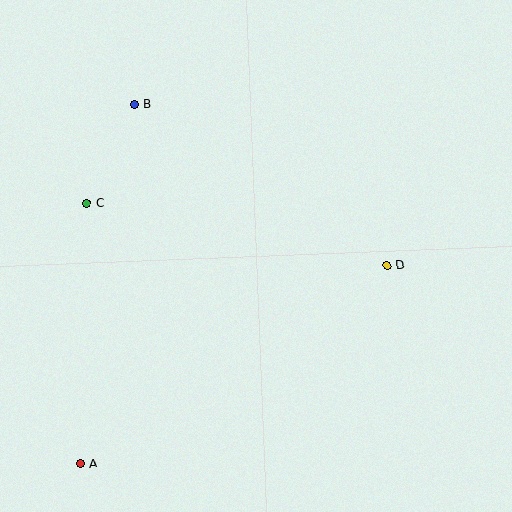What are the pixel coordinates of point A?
Point A is at (80, 464).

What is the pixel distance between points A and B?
The distance between A and B is 364 pixels.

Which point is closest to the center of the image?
Point D at (387, 265) is closest to the center.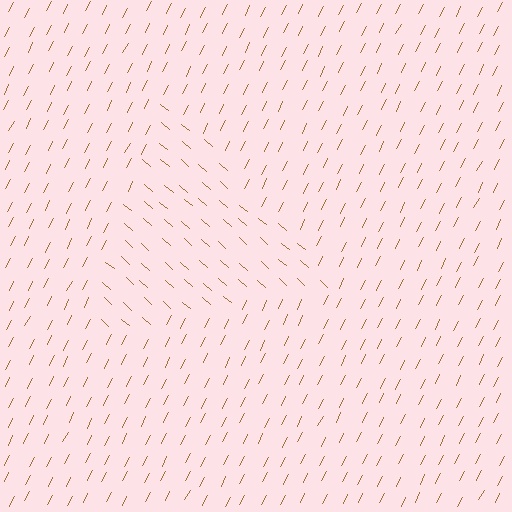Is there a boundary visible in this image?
Yes, there is a texture boundary formed by a change in line orientation.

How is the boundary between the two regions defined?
The boundary is defined purely by a change in line orientation (approximately 76 degrees difference). All lines are the same color and thickness.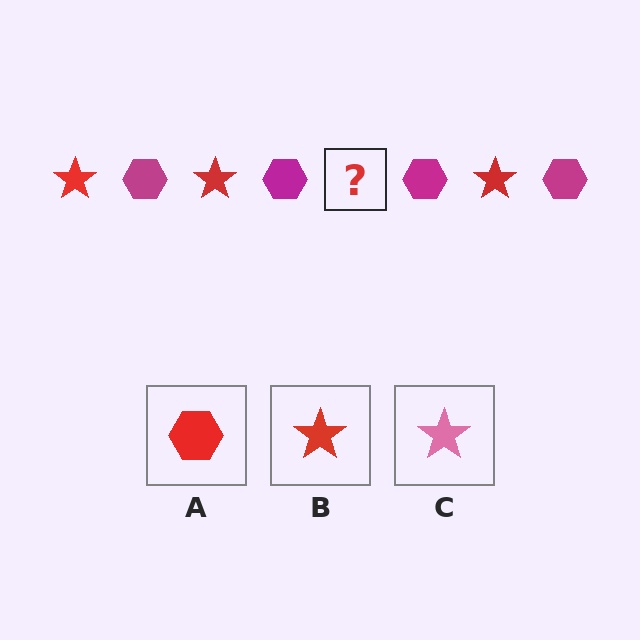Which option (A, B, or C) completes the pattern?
B.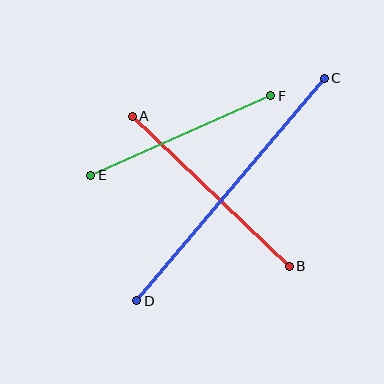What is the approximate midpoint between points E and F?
The midpoint is at approximately (181, 136) pixels.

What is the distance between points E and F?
The distance is approximately 197 pixels.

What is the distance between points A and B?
The distance is approximately 217 pixels.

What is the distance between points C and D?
The distance is approximately 291 pixels.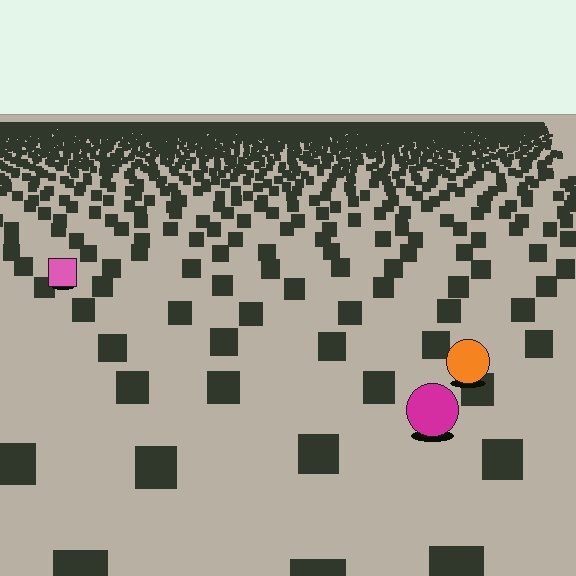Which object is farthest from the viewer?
The pink square is farthest from the viewer. It appears smaller and the ground texture around it is denser.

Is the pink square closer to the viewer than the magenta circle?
No. The magenta circle is closer — you can tell from the texture gradient: the ground texture is coarser near it.